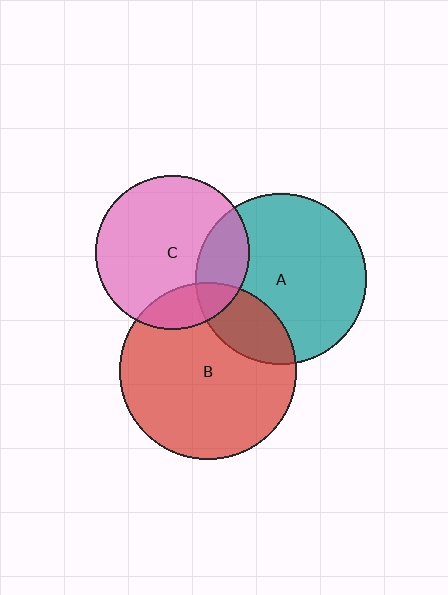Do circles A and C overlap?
Yes.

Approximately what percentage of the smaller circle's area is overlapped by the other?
Approximately 20%.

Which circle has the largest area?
Circle B (red).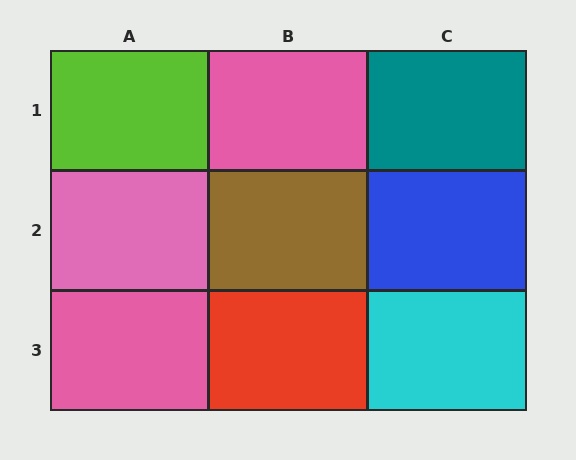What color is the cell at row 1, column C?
Teal.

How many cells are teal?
1 cell is teal.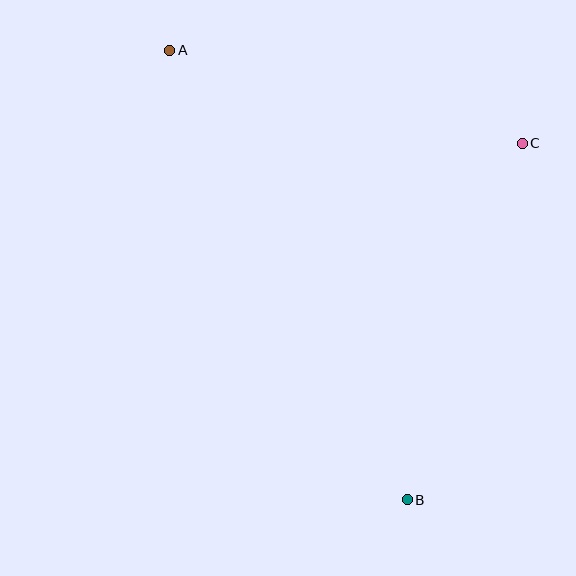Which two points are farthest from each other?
Points A and B are farthest from each other.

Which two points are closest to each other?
Points A and C are closest to each other.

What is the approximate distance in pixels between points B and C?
The distance between B and C is approximately 374 pixels.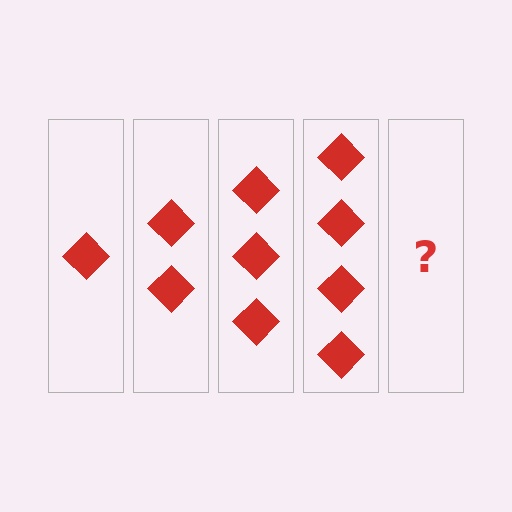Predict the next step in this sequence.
The next step is 5 diamonds.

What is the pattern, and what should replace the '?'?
The pattern is that each step adds one more diamond. The '?' should be 5 diamonds.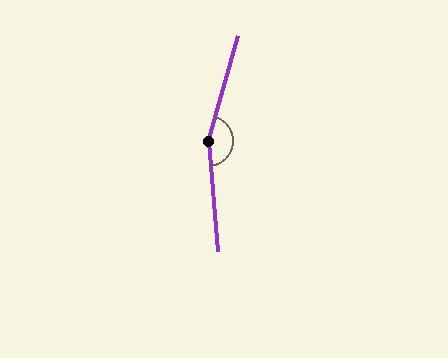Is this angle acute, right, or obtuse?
It is obtuse.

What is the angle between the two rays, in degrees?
Approximately 159 degrees.